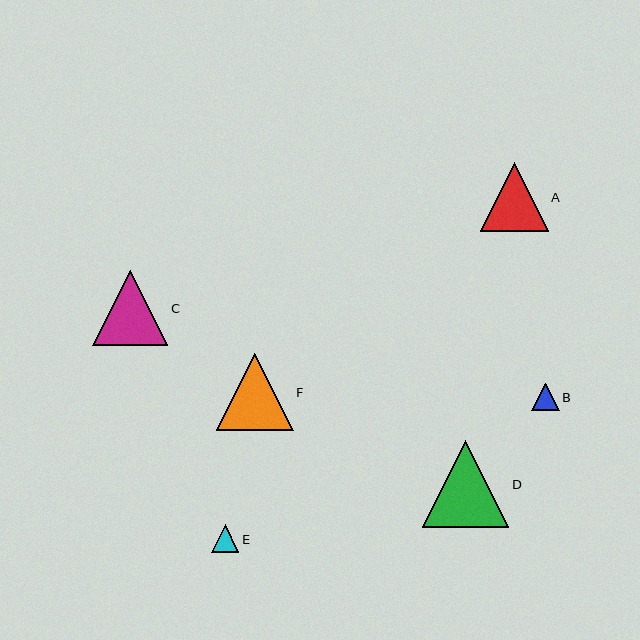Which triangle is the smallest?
Triangle E is the smallest with a size of approximately 27 pixels.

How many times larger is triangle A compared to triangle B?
Triangle A is approximately 2.5 times the size of triangle B.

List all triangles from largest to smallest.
From largest to smallest: D, F, C, A, B, E.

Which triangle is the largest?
Triangle D is the largest with a size of approximately 86 pixels.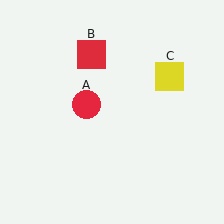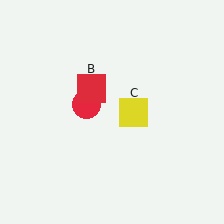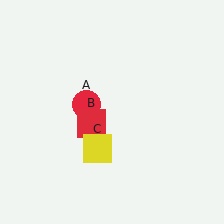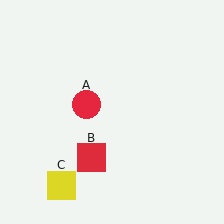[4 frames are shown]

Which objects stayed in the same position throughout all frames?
Red circle (object A) remained stationary.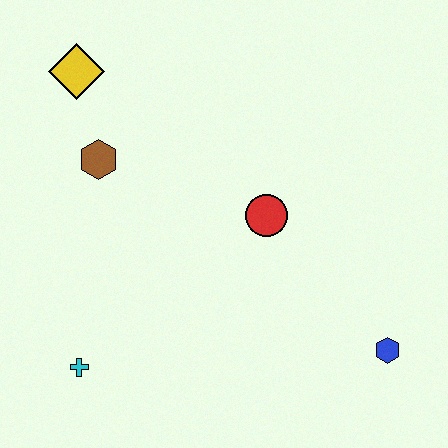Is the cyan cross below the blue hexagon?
Yes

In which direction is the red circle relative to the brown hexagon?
The red circle is to the right of the brown hexagon.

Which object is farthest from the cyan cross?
The blue hexagon is farthest from the cyan cross.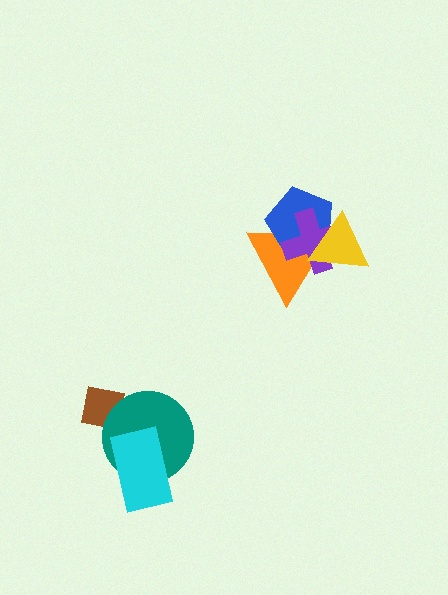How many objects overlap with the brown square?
1 object overlaps with the brown square.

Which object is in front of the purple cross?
The yellow triangle is in front of the purple cross.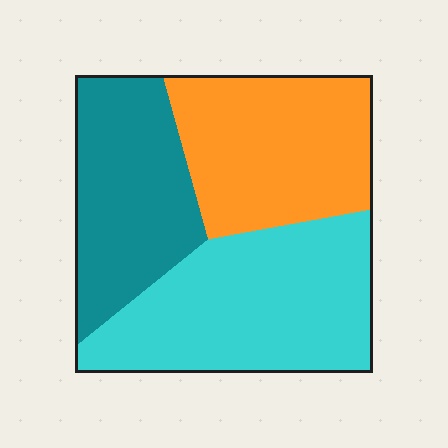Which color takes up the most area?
Cyan, at roughly 40%.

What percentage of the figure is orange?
Orange covers 32% of the figure.